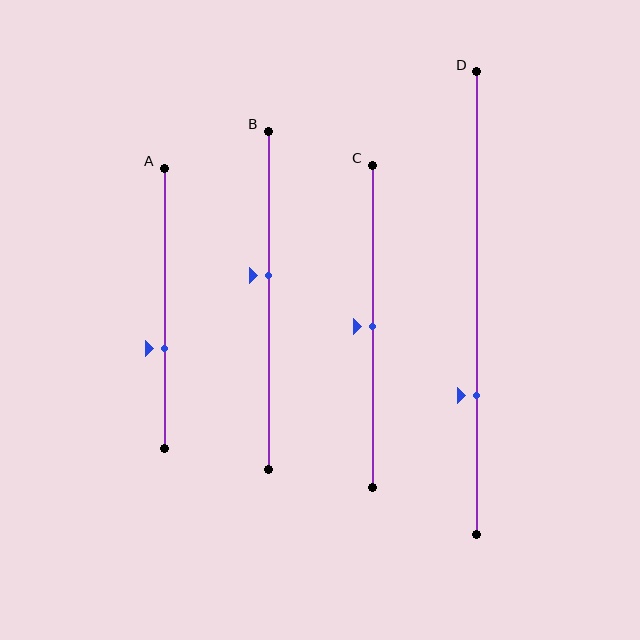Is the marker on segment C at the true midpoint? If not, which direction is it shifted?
Yes, the marker on segment C is at the true midpoint.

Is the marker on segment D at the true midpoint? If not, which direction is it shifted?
No, the marker on segment D is shifted downward by about 20% of the segment length.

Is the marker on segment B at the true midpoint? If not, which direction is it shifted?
No, the marker on segment B is shifted upward by about 7% of the segment length.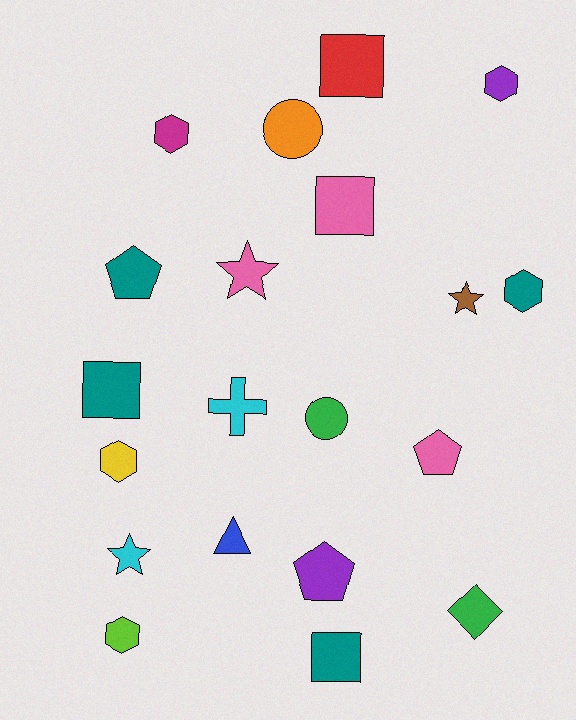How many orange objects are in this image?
There is 1 orange object.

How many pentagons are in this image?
There are 3 pentagons.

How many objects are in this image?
There are 20 objects.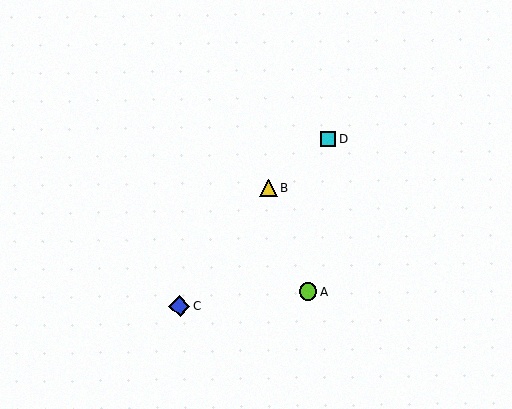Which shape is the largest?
The blue diamond (labeled C) is the largest.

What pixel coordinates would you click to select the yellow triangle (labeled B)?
Click at (268, 188) to select the yellow triangle B.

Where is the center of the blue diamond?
The center of the blue diamond is at (180, 306).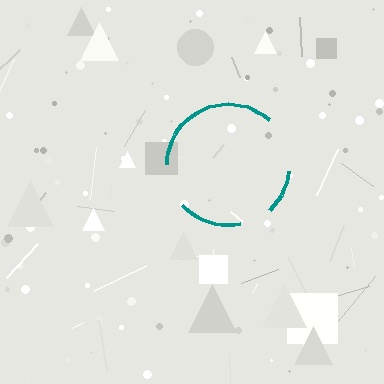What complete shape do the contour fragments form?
The contour fragments form a circle.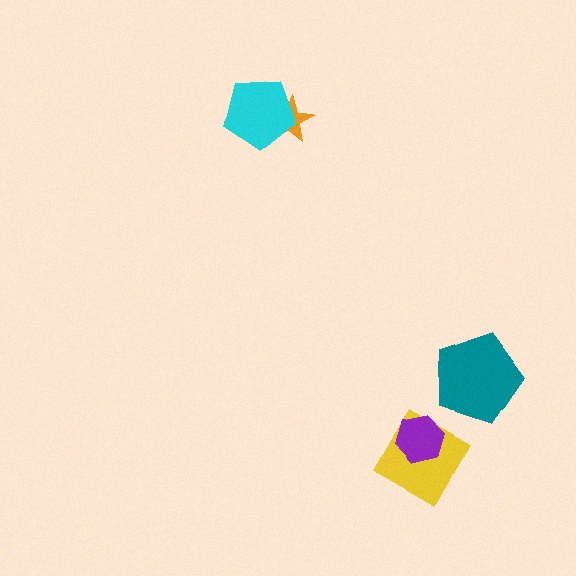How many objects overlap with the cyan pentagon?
1 object overlaps with the cyan pentagon.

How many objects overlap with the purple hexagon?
1 object overlaps with the purple hexagon.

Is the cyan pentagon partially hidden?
No, no other shape covers it.